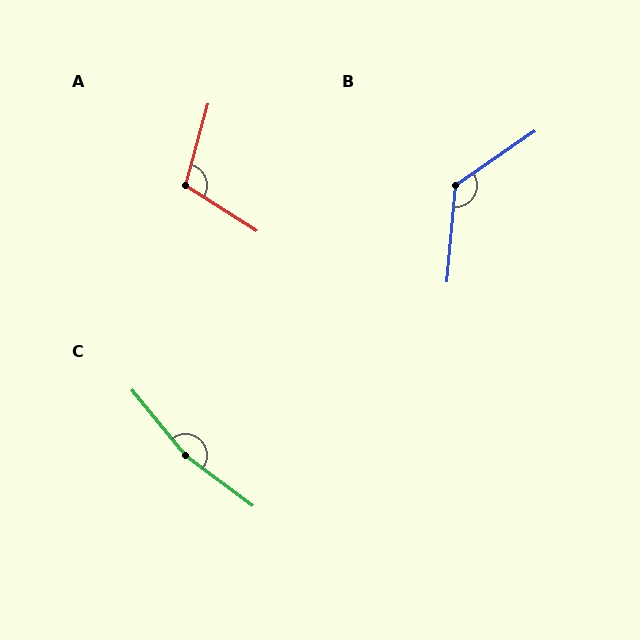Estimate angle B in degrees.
Approximately 130 degrees.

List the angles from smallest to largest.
A (107°), B (130°), C (166°).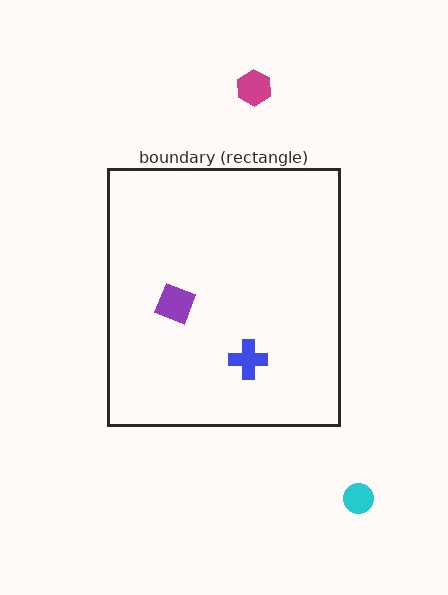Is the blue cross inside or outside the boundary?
Inside.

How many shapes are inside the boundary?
2 inside, 2 outside.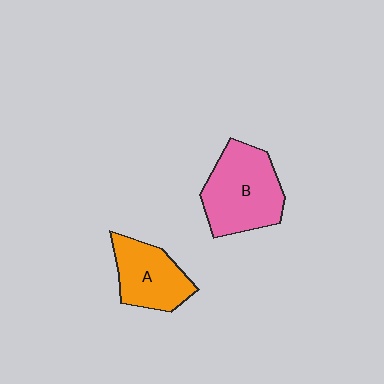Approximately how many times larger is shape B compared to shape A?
Approximately 1.4 times.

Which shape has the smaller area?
Shape A (orange).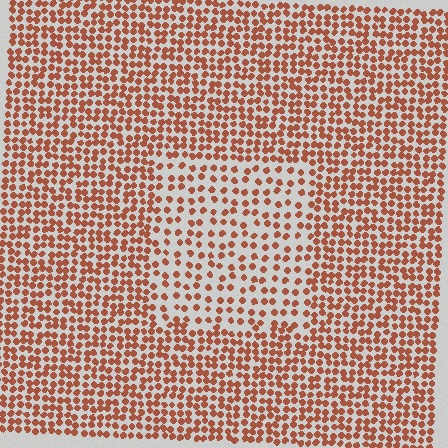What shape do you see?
I see a rectangle.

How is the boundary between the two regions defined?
The boundary is defined by a change in element density (approximately 1.8x ratio). All elements are the same color, size, and shape.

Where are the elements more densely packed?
The elements are more densely packed outside the rectangle boundary.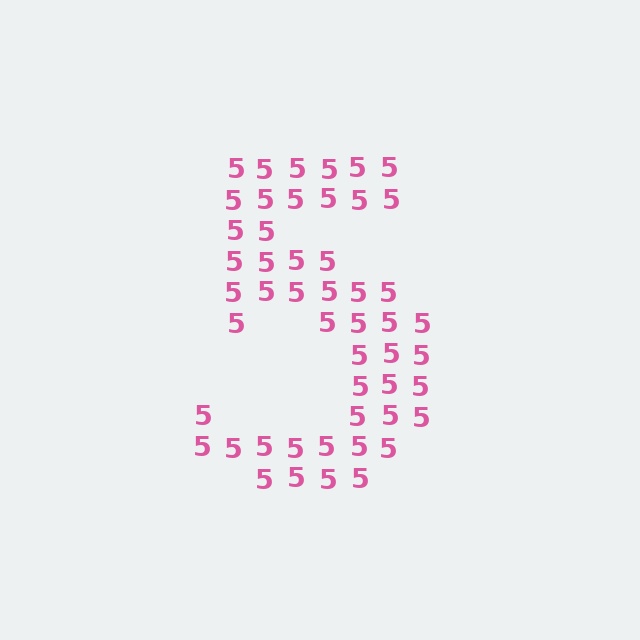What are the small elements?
The small elements are digit 5's.